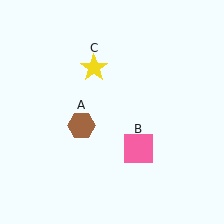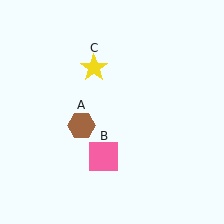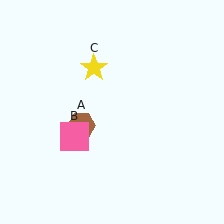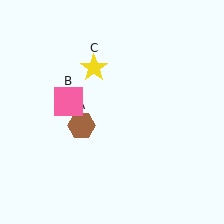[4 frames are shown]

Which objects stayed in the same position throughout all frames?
Brown hexagon (object A) and yellow star (object C) remained stationary.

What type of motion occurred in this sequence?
The pink square (object B) rotated clockwise around the center of the scene.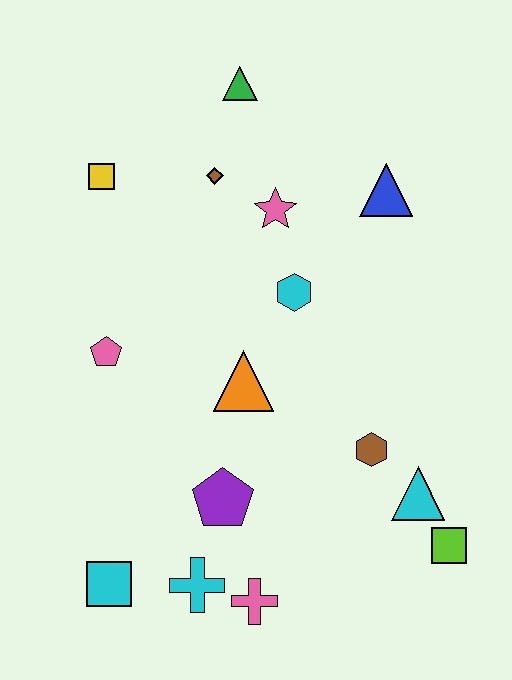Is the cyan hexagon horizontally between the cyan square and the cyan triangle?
Yes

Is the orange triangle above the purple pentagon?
Yes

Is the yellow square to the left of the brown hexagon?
Yes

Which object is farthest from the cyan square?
The green triangle is farthest from the cyan square.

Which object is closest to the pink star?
The brown diamond is closest to the pink star.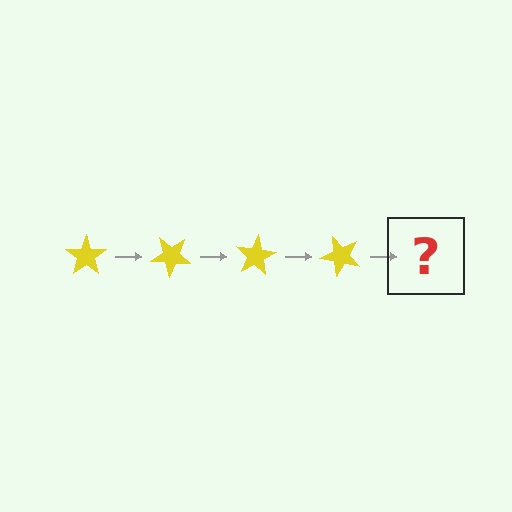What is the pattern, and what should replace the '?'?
The pattern is that the star rotates 40 degrees each step. The '?' should be a yellow star rotated 160 degrees.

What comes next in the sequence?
The next element should be a yellow star rotated 160 degrees.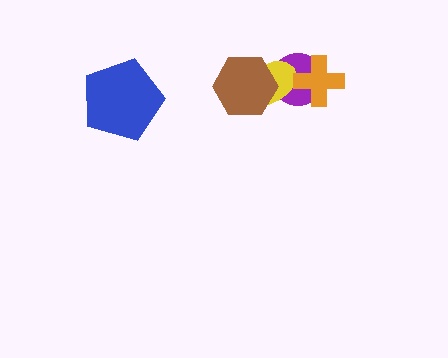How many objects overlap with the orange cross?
1 object overlaps with the orange cross.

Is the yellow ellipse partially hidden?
Yes, it is partially covered by another shape.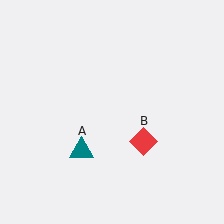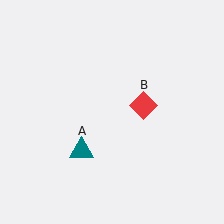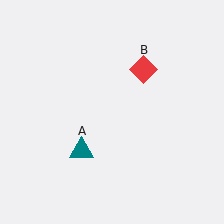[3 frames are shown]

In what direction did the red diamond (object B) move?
The red diamond (object B) moved up.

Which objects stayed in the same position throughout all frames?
Teal triangle (object A) remained stationary.